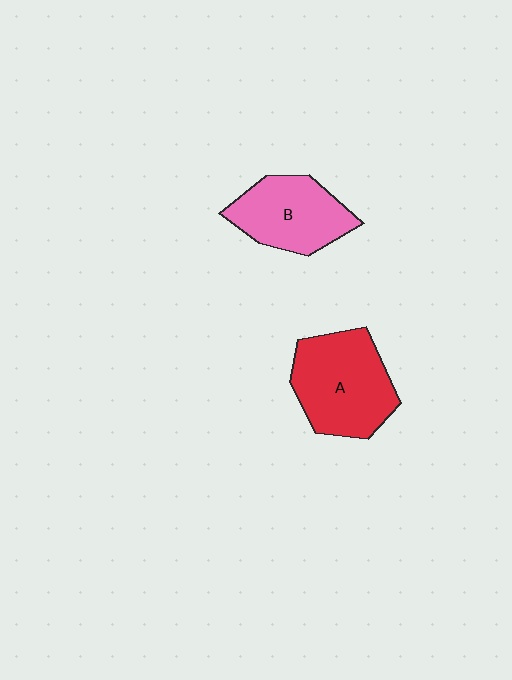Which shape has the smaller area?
Shape B (pink).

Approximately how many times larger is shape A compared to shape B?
Approximately 1.2 times.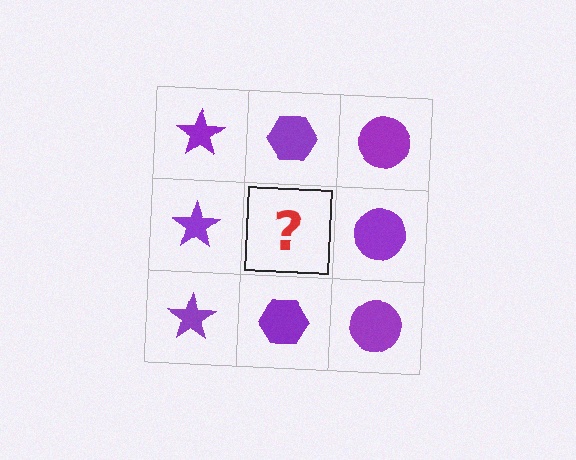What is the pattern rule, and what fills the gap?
The rule is that each column has a consistent shape. The gap should be filled with a purple hexagon.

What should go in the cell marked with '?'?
The missing cell should contain a purple hexagon.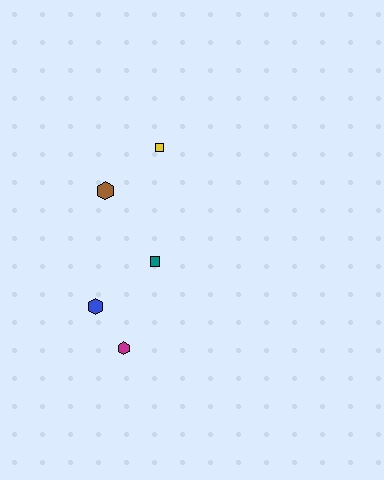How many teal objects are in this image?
There is 1 teal object.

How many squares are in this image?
There are 2 squares.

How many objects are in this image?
There are 5 objects.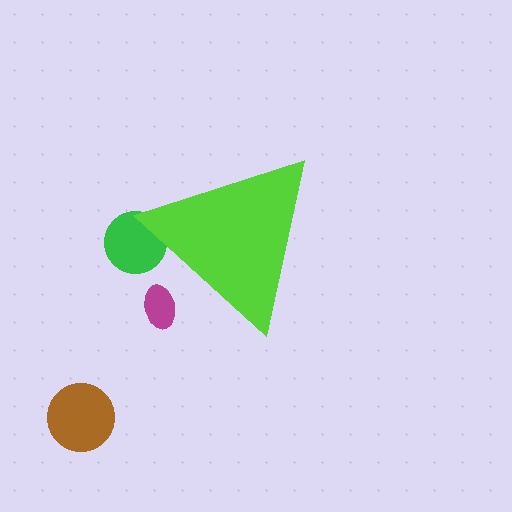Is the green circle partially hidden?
Yes, the green circle is partially hidden behind the lime triangle.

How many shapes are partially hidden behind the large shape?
2 shapes are partially hidden.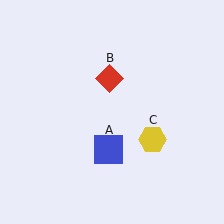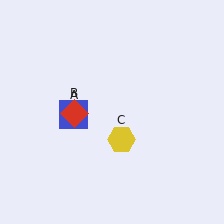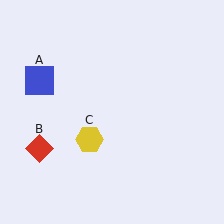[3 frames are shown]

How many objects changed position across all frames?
3 objects changed position: blue square (object A), red diamond (object B), yellow hexagon (object C).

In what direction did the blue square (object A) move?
The blue square (object A) moved up and to the left.